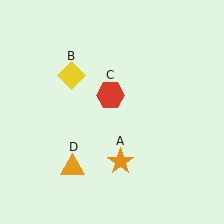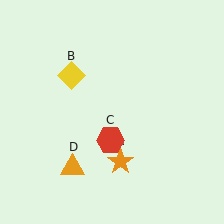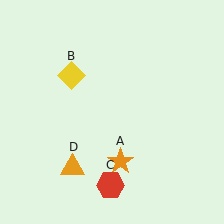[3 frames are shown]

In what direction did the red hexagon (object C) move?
The red hexagon (object C) moved down.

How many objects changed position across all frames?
1 object changed position: red hexagon (object C).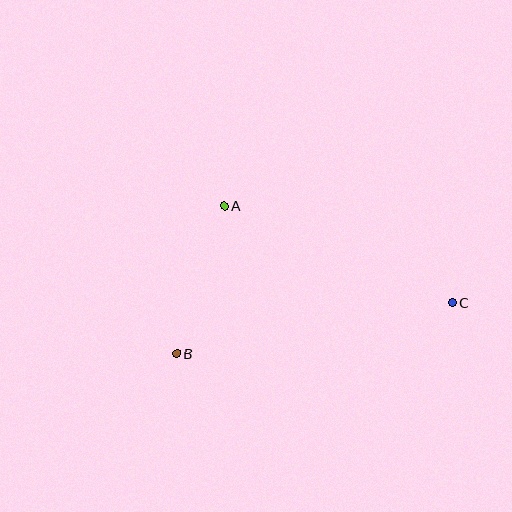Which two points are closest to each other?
Points A and B are closest to each other.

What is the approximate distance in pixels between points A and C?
The distance between A and C is approximately 248 pixels.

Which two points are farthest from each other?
Points B and C are farthest from each other.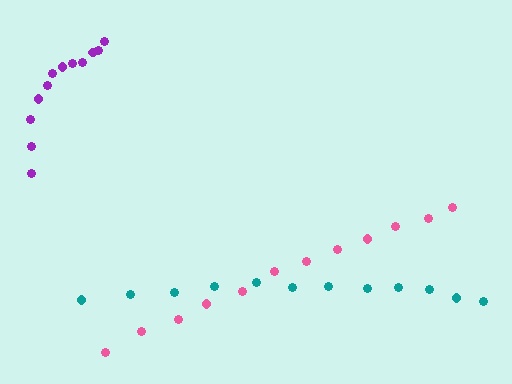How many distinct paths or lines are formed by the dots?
There are 3 distinct paths.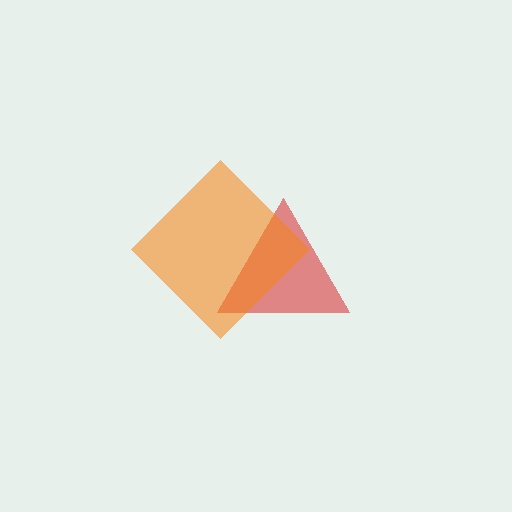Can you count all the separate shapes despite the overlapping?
Yes, there are 2 separate shapes.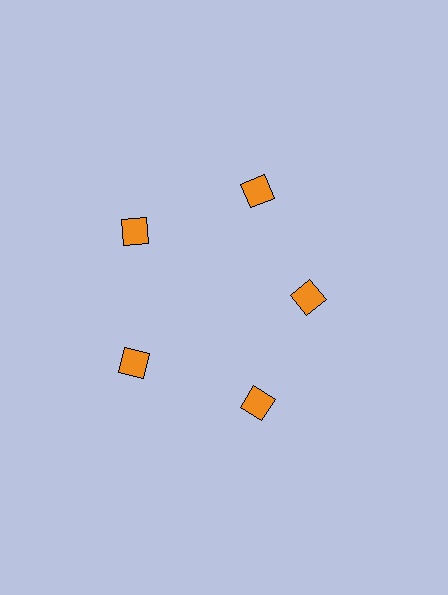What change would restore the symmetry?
The symmetry would be restored by moving it outward, back onto the ring so that all 5 squares sit at equal angles and equal distance from the center.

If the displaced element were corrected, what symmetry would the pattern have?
It would have 5-fold rotational symmetry — the pattern would map onto itself every 72 degrees.